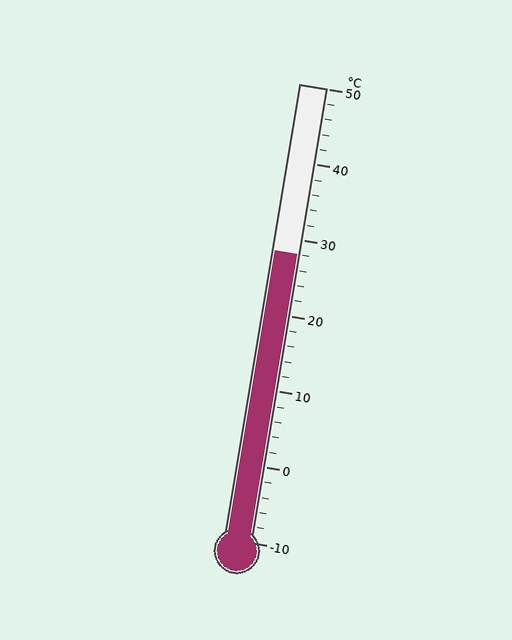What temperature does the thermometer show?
The thermometer shows approximately 28°C.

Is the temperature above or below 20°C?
The temperature is above 20°C.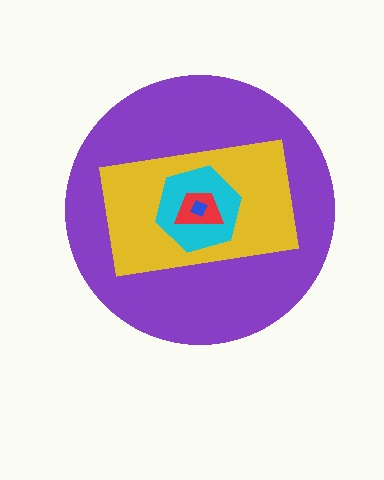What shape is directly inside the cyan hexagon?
The red trapezoid.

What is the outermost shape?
The purple circle.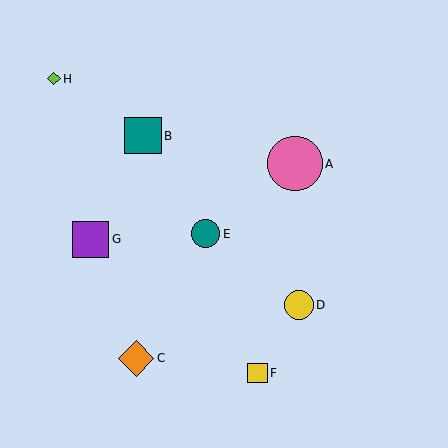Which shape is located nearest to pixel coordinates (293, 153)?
The pink circle (labeled A) at (295, 164) is nearest to that location.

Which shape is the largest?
The pink circle (labeled A) is the largest.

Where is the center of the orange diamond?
The center of the orange diamond is at (136, 358).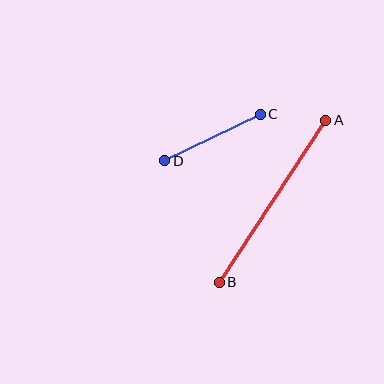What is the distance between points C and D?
The distance is approximately 106 pixels.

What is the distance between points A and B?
The distance is approximately 194 pixels.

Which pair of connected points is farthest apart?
Points A and B are farthest apart.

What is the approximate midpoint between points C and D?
The midpoint is at approximately (213, 138) pixels.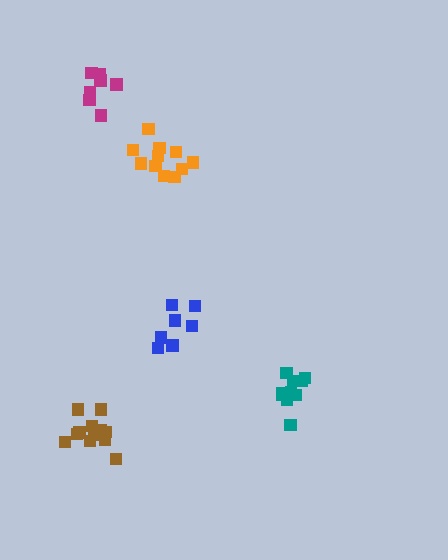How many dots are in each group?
Group 1: 10 dots, Group 2: 7 dots, Group 3: 11 dots, Group 4: 7 dots, Group 5: 13 dots (48 total).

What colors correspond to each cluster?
The clusters are colored: teal, blue, orange, magenta, brown.